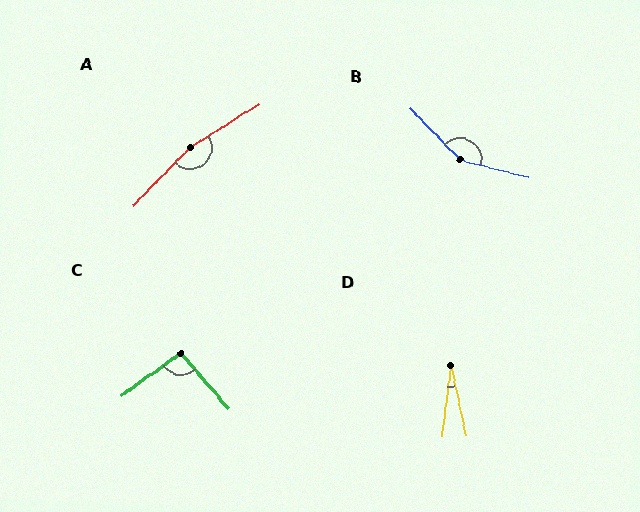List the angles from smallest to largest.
D (19°), C (95°), B (149°), A (165°).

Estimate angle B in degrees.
Approximately 149 degrees.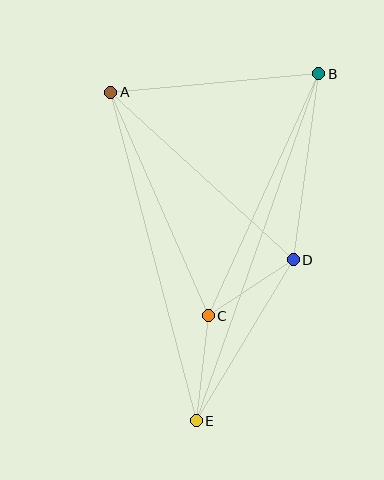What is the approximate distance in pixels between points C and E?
The distance between C and E is approximately 106 pixels.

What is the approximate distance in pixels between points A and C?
The distance between A and C is approximately 244 pixels.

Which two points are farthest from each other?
Points B and E are farthest from each other.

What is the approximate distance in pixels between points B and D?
The distance between B and D is approximately 188 pixels.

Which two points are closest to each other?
Points C and D are closest to each other.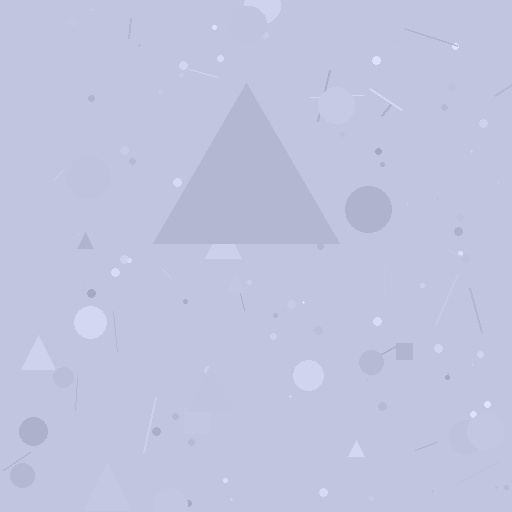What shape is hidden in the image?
A triangle is hidden in the image.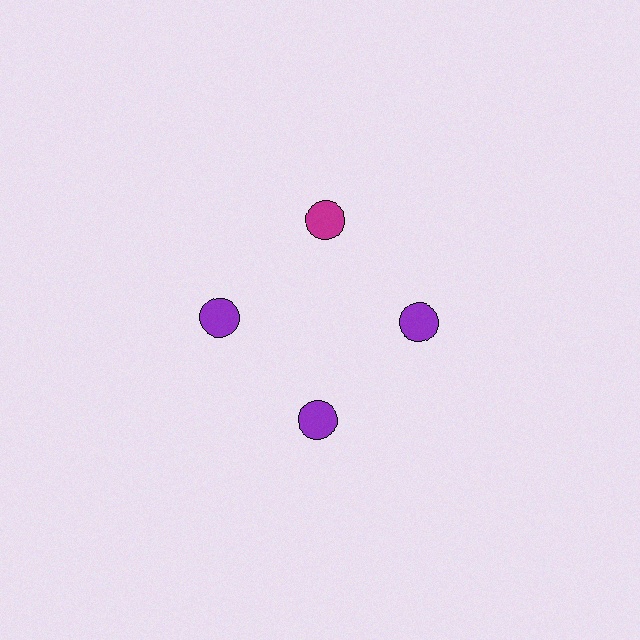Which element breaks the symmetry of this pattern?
The magenta circle at roughly the 12 o'clock position breaks the symmetry. All other shapes are purple circles.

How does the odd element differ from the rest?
It has a different color: magenta instead of purple.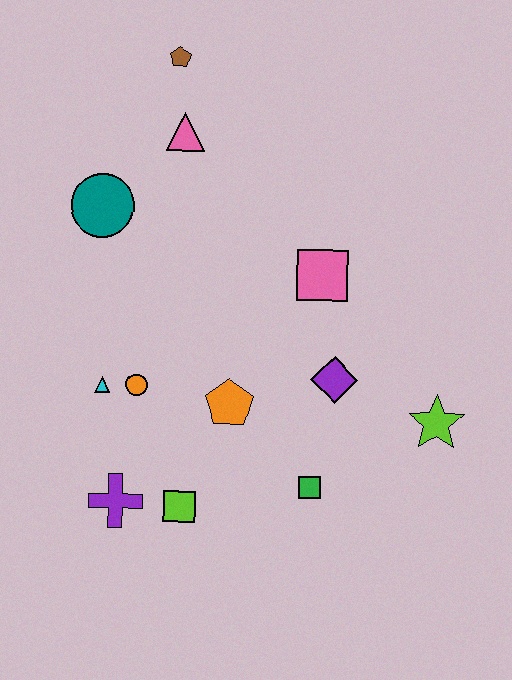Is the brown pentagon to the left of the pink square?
Yes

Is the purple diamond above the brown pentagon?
No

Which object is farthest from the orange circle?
The brown pentagon is farthest from the orange circle.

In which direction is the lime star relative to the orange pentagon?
The lime star is to the right of the orange pentagon.